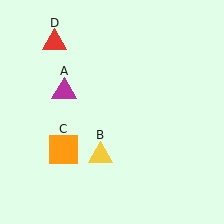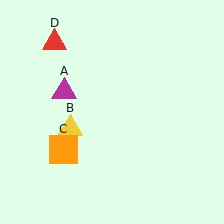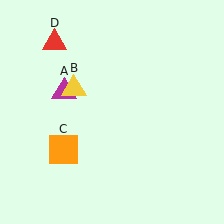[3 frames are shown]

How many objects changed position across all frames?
1 object changed position: yellow triangle (object B).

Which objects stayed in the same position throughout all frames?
Magenta triangle (object A) and orange square (object C) and red triangle (object D) remained stationary.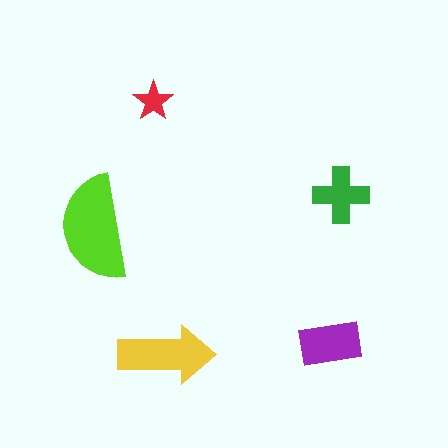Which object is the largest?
The lime semicircle.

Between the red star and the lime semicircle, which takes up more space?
The lime semicircle.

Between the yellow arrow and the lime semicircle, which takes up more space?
The lime semicircle.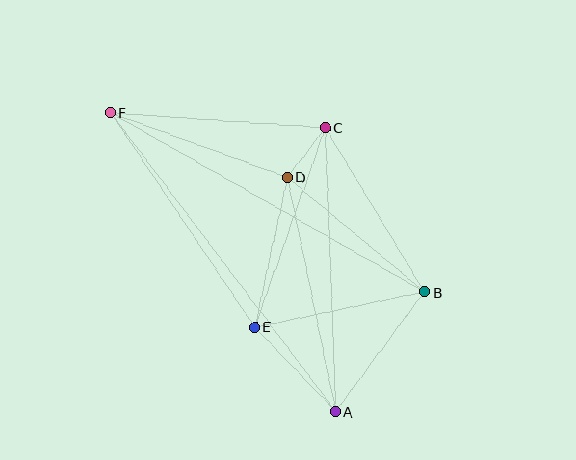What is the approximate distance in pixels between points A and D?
The distance between A and D is approximately 240 pixels.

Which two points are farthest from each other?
Points A and F are farthest from each other.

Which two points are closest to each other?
Points C and D are closest to each other.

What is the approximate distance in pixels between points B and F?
The distance between B and F is approximately 362 pixels.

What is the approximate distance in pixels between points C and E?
The distance between C and E is approximately 212 pixels.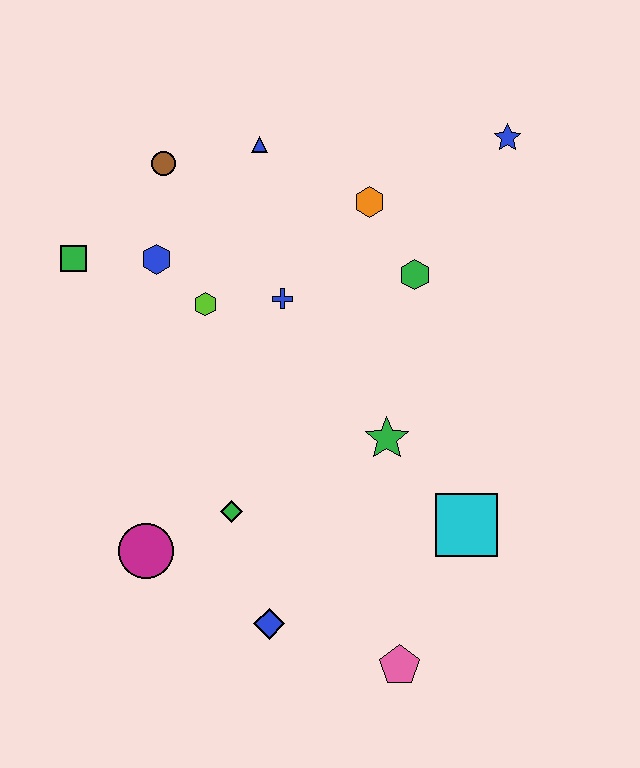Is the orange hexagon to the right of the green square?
Yes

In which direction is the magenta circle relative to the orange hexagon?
The magenta circle is below the orange hexagon.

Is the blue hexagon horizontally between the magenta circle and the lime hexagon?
Yes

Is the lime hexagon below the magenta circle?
No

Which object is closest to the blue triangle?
The brown circle is closest to the blue triangle.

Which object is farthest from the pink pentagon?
The brown circle is farthest from the pink pentagon.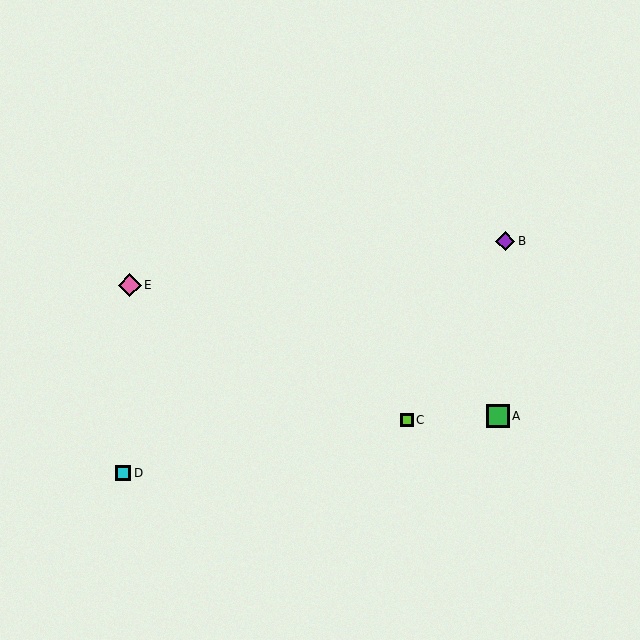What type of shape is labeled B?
Shape B is a purple diamond.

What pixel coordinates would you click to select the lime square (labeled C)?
Click at (407, 420) to select the lime square C.